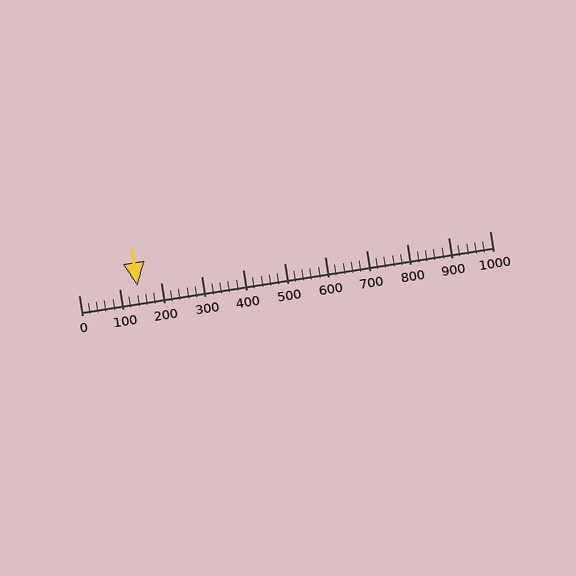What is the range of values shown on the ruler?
The ruler shows values from 0 to 1000.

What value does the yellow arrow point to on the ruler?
The yellow arrow points to approximately 143.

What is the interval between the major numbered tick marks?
The major tick marks are spaced 100 units apart.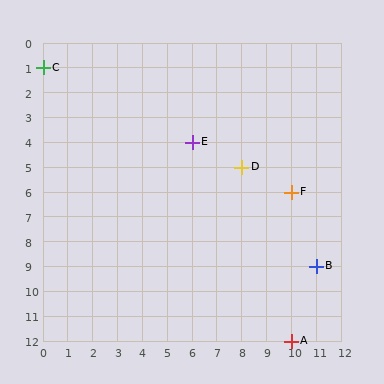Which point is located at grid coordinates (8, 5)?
Point D is at (8, 5).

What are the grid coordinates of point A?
Point A is at grid coordinates (10, 12).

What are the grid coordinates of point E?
Point E is at grid coordinates (6, 4).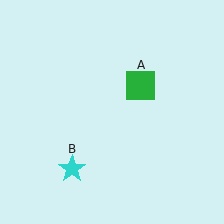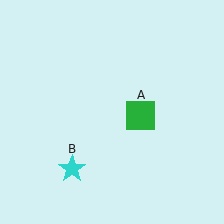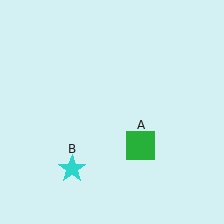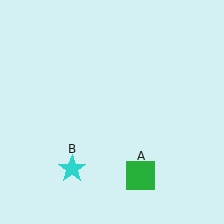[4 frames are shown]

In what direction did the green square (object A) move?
The green square (object A) moved down.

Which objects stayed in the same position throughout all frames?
Cyan star (object B) remained stationary.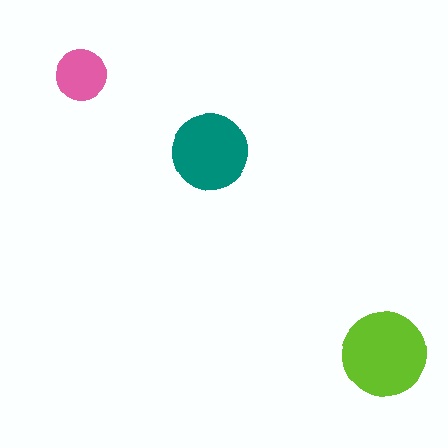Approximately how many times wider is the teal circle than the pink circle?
About 1.5 times wider.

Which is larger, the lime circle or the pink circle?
The lime one.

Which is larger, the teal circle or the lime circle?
The lime one.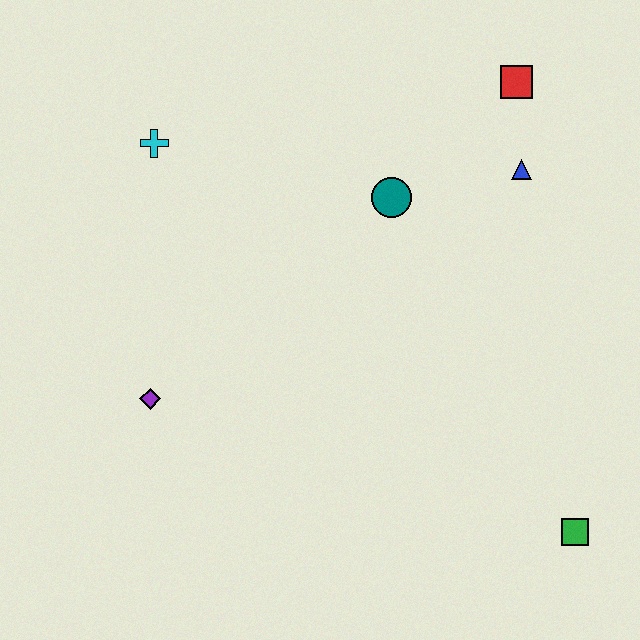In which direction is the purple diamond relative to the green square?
The purple diamond is to the left of the green square.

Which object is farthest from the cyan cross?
The green square is farthest from the cyan cross.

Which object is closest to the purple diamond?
The cyan cross is closest to the purple diamond.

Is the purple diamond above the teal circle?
No